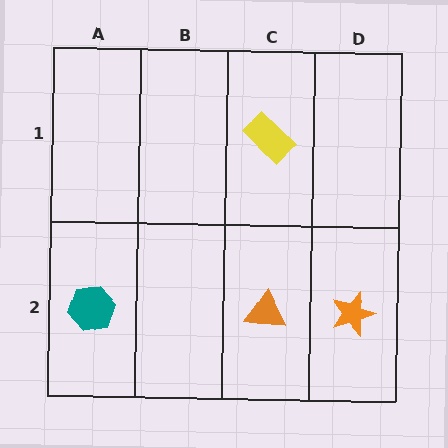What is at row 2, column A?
A teal hexagon.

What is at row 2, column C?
An orange triangle.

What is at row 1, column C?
A yellow rectangle.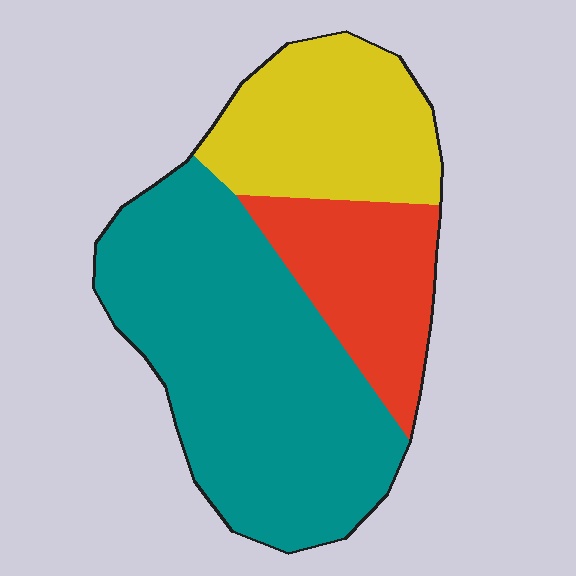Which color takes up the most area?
Teal, at roughly 55%.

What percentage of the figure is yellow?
Yellow takes up about one quarter (1/4) of the figure.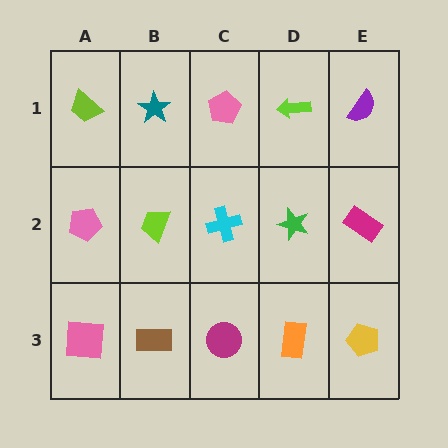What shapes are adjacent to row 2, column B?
A teal star (row 1, column B), a brown rectangle (row 3, column B), a pink pentagon (row 2, column A), a cyan cross (row 2, column C).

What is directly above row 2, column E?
A purple semicircle.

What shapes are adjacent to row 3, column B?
A lime trapezoid (row 2, column B), a pink square (row 3, column A), a magenta circle (row 3, column C).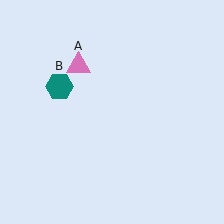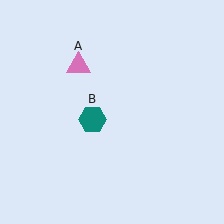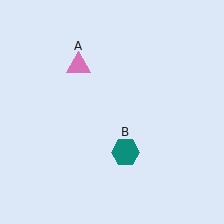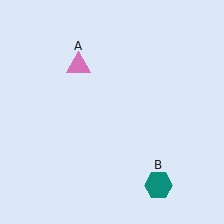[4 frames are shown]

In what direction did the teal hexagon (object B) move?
The teal hexagon (object B) moved down and to the right.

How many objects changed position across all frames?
1 object changed position: teal hexagon (object B).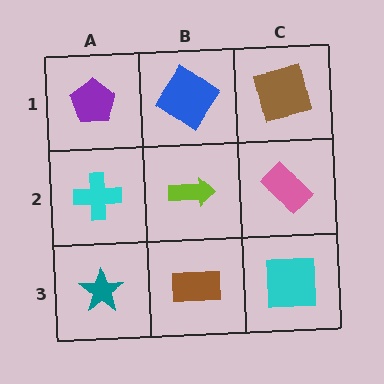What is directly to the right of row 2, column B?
A pink rectangle.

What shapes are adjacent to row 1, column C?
A pink rectangle (row 2, column C), a blue diamond (row 1, column B).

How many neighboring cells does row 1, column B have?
3.